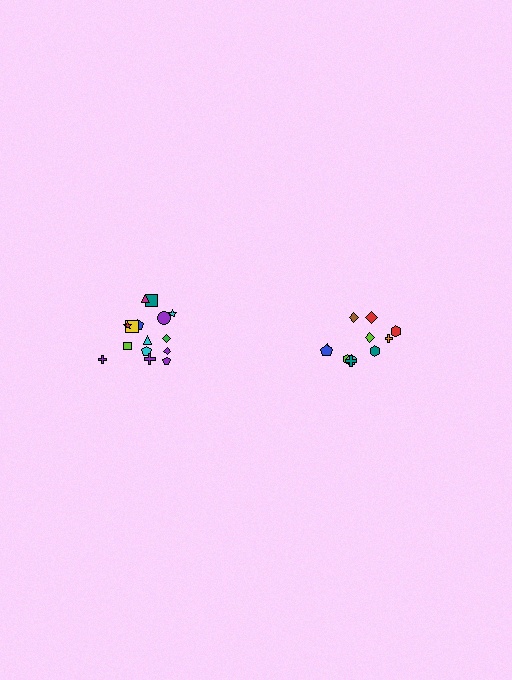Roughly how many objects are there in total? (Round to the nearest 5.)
Roughly 25 objects in total.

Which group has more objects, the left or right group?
The left group.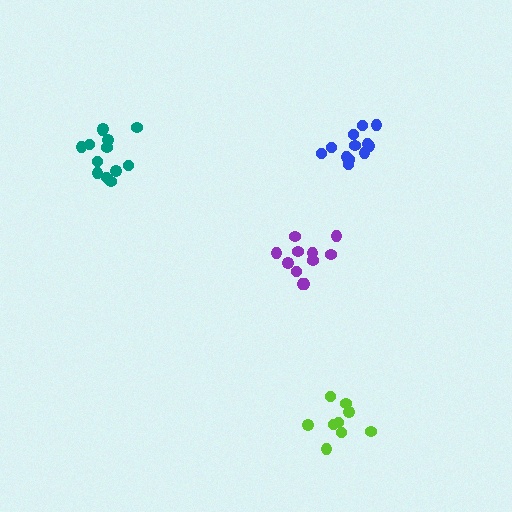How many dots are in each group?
Group 1: 11 dots, Group 2: 13 dots, Group 3: 9 dots, Group 4: 13 dots (46 total).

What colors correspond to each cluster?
The clusters are colored: purple, teal, lime, blue.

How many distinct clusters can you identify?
There are 4 distinct clusters.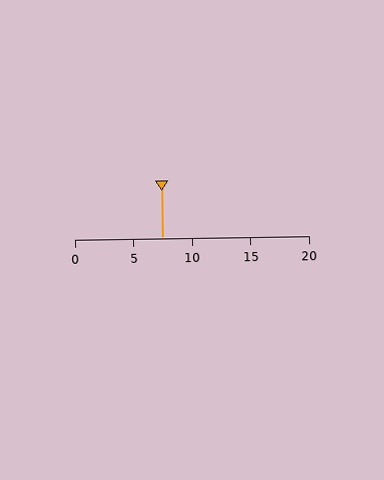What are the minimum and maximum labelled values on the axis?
The axis runs from 0 to 20.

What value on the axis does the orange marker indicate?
The marker indicates approximately 7.5.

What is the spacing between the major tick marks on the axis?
The major ticks are spaced 5 apart.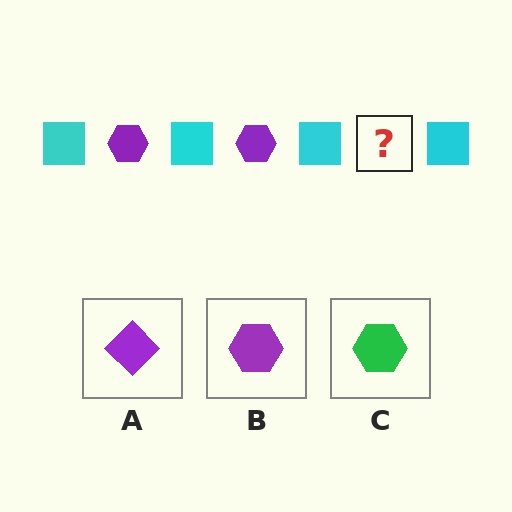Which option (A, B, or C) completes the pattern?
B.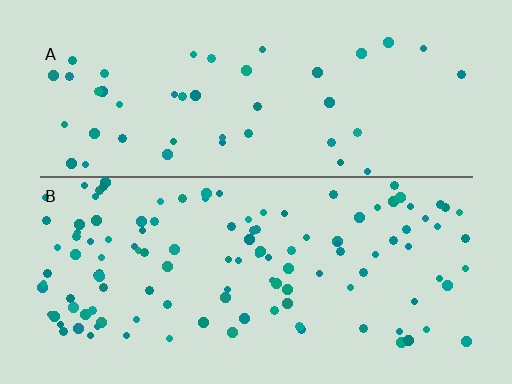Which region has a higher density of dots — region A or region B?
B (the bottom).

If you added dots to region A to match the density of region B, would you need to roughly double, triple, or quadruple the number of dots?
Approximately triple.